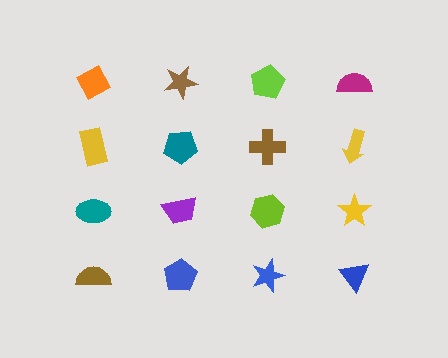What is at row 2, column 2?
A teal pentagon.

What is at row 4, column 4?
A blue triangle.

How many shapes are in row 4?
4 shapes.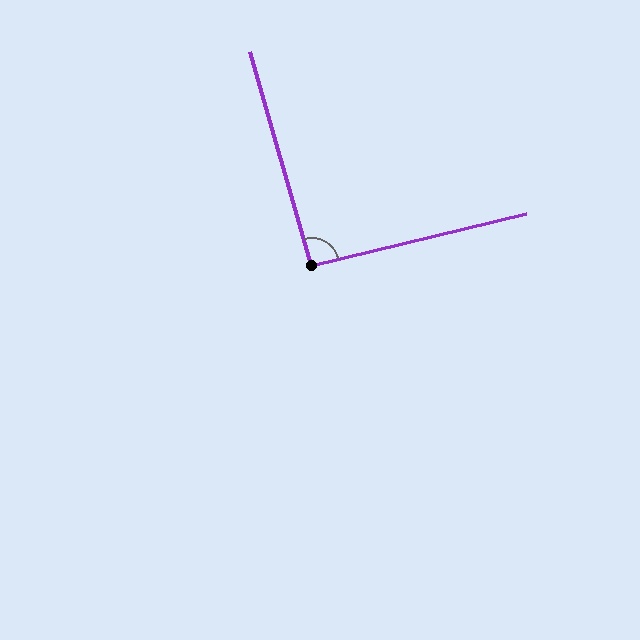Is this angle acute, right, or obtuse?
It is approximately a right angle.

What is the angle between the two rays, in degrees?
Approximately 93 degrees.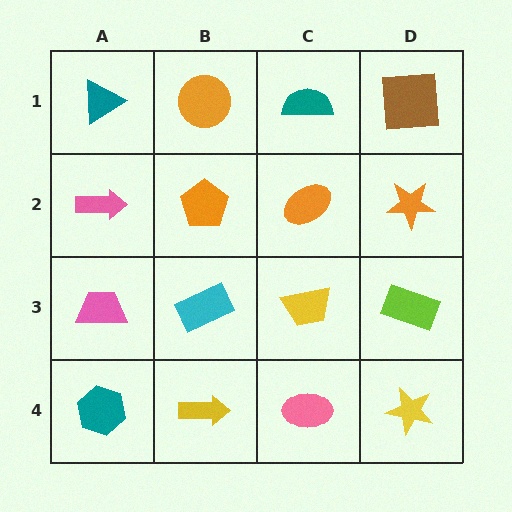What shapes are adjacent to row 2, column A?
A teal triangle (row 1, column A), a pink trapezoid (row 3, column A), an orange pentagon (row 2, column B).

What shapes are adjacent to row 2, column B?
An orange circle (row 1, column B), a cyan rectangle (row 3, column B), a pink arrow (row 2, column A), an orange ellipse (row 2, column C).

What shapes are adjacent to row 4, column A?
A pink trapezoid (row 3, column A), a yellow arrow (row 4, column B).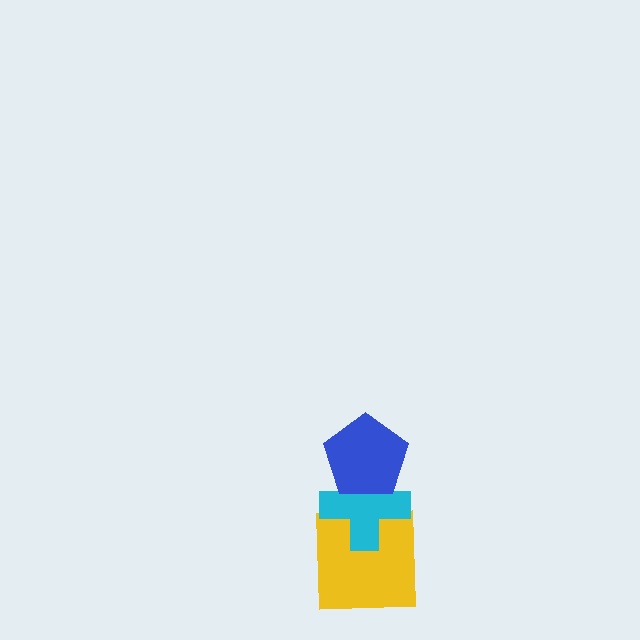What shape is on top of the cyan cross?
The blue pentagon is on top of the cyan cross.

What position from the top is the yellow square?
The yellow square is 3rd from the top.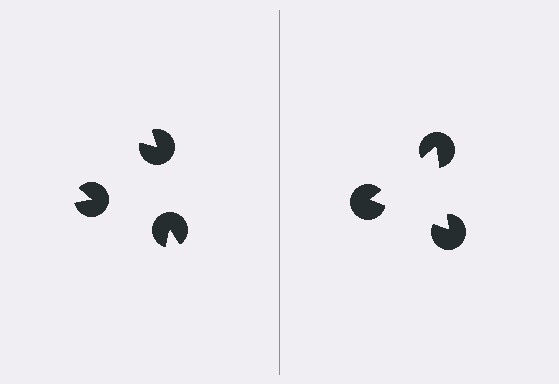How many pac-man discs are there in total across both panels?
6 — 3 on each side.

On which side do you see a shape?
An illusory triangle appears on the right side. On the left side the wedge cuts are rotated, so no coherent shape forms.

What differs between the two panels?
The pac-man discs are positioned identically on both sides; only the wedge orientations differ. On the right they align to a triangle; on the left they are misaligned.